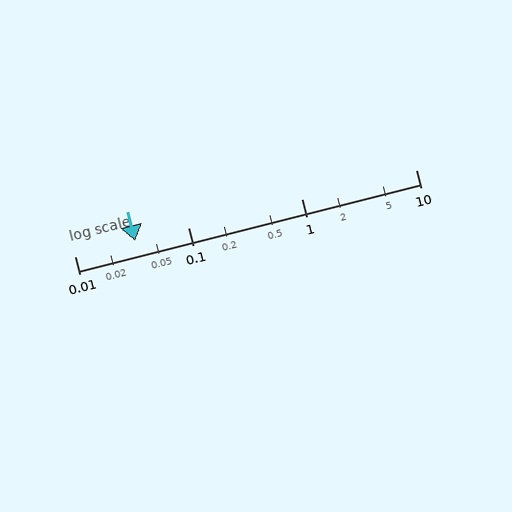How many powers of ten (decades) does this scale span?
The scale spans 3 decades, from 0.01 to 10.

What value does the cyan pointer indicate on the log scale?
The pointer indicates approximately 0.034.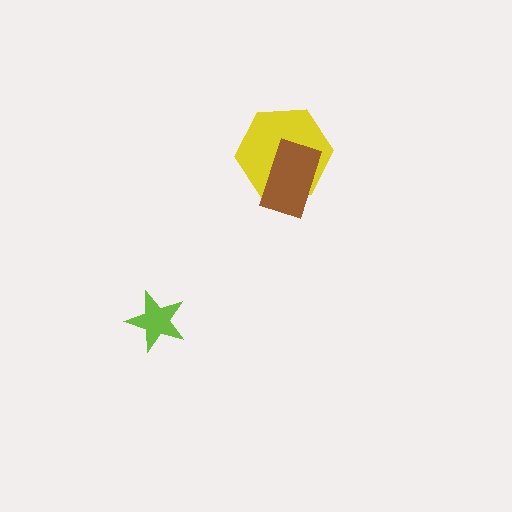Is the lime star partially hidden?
No, no other shape covers it.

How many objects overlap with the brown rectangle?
1 object overlaps with the brown rectangle.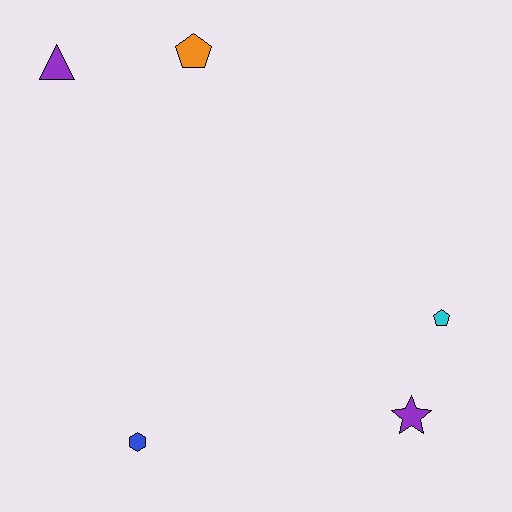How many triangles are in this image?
There is 1 triangle.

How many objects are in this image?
There are 5 objects.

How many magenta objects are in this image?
There are no magenta objects.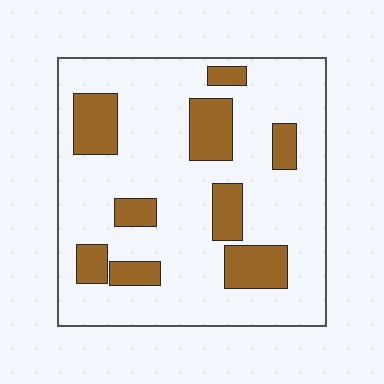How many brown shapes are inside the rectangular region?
9.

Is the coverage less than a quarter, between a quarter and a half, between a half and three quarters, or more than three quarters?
Less than a quarter.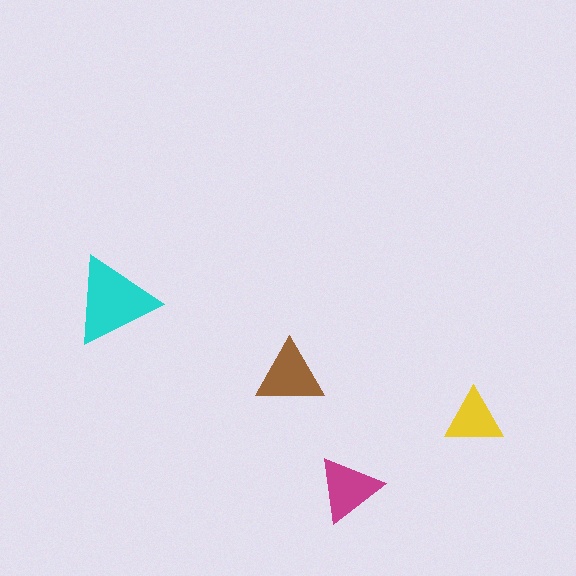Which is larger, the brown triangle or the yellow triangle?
The brown one.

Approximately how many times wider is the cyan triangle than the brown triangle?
About 1.5 times wider.